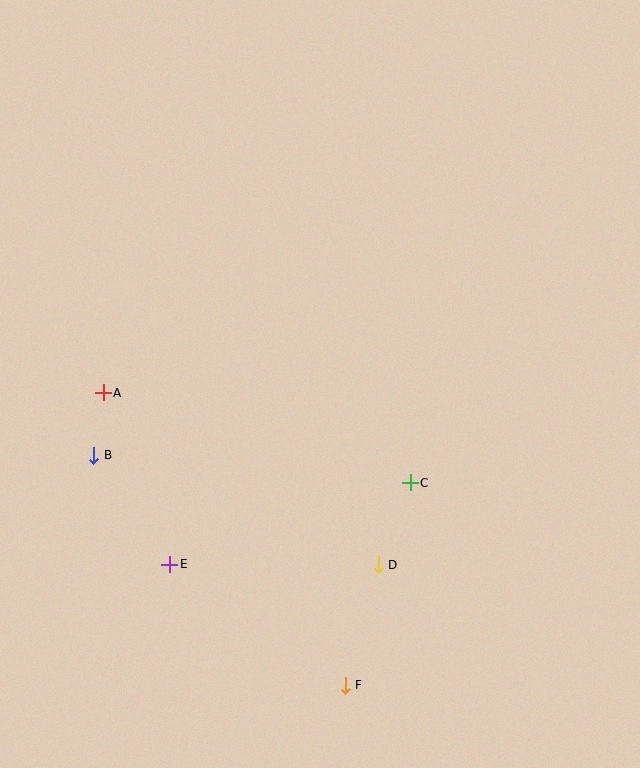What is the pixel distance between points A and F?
The distance between A and F is 380 pixels.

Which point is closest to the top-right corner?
Point C is closest to the top-right corner.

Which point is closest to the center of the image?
Point C at (410, 483) is closest to the center.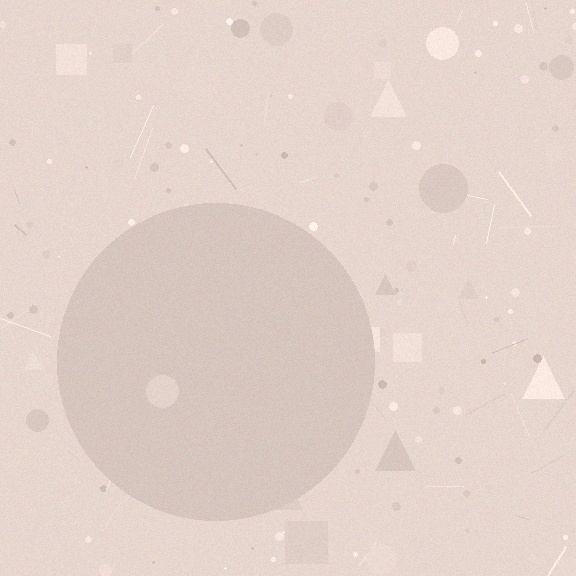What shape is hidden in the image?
A circle is hidden in the image.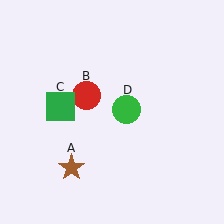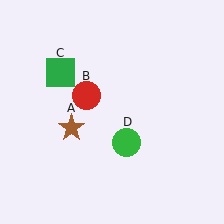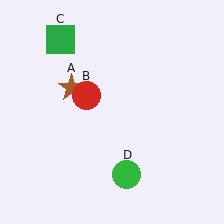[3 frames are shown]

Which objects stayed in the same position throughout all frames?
Red circle (object B) remained stationary.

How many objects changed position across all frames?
3 objects changed position: brown star (object A), green square (object C), green circle (object D).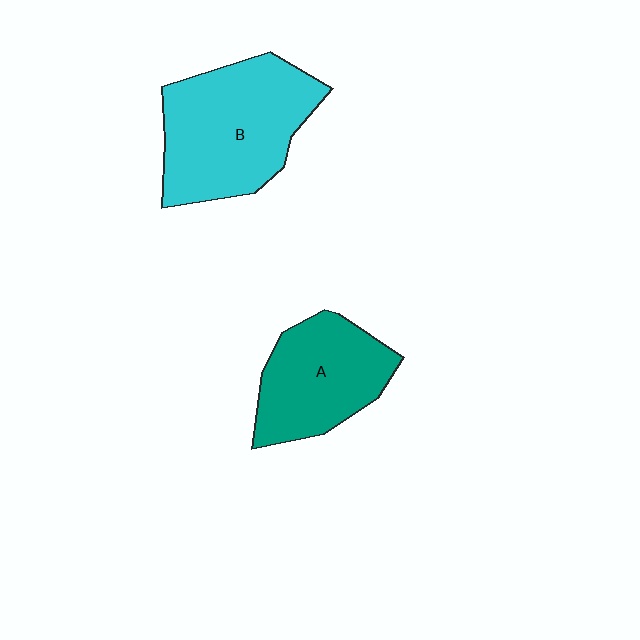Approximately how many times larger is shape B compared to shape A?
Approximately 1.4 times.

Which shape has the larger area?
Shape B (cyan).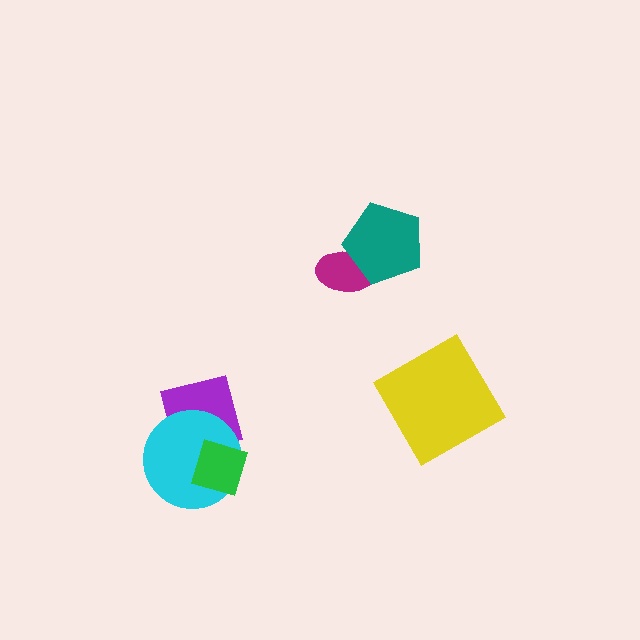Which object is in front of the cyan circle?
The green diamond is in front of the cyan circle.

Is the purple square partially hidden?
Yes, it is partially covered by another shape.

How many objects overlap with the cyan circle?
2 objects overlap with the cyan circle.